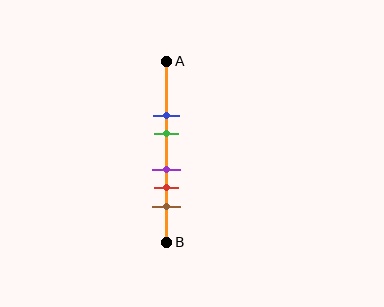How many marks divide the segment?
There are 5 marks dividing the segment.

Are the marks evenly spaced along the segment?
No, the marks are not evenly spaced.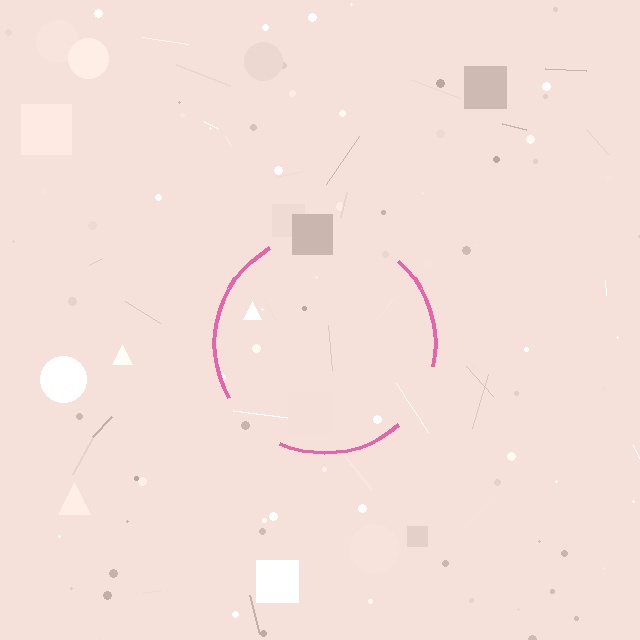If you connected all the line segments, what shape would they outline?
They would outline a circle.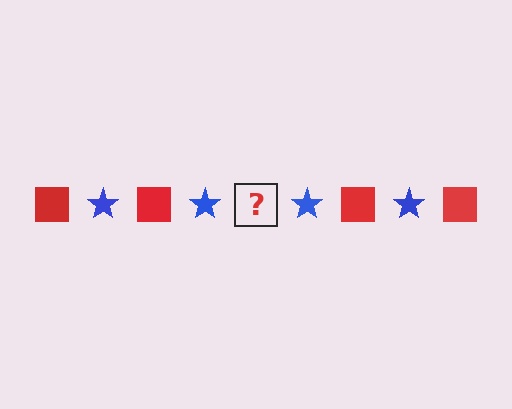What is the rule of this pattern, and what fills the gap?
The rule is that the pattern alternates between red square and blue star. The gap should be filled with a red square.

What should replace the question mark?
The question mark should be replaced with a red square.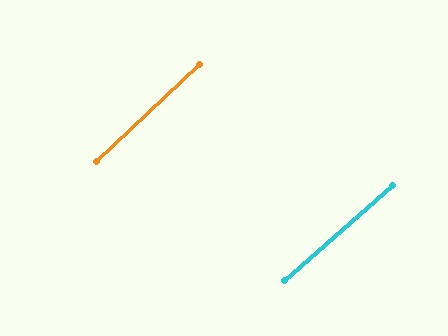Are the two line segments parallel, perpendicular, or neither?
Parallel — their directions differ by only 1.8°.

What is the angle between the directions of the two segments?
Approximately 2 degrees.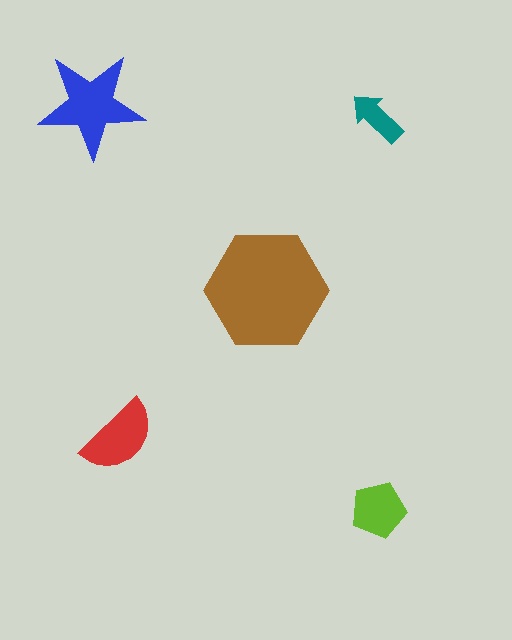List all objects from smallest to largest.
The teal arrow, the lime pentagon, the red semicircle, the blue star, the brown hexagon.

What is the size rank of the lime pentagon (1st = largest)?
4th.